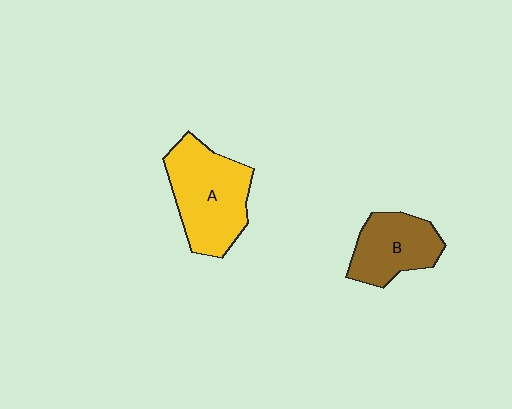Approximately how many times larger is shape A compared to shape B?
Approximately 1.5 times.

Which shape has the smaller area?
Shape B (brown).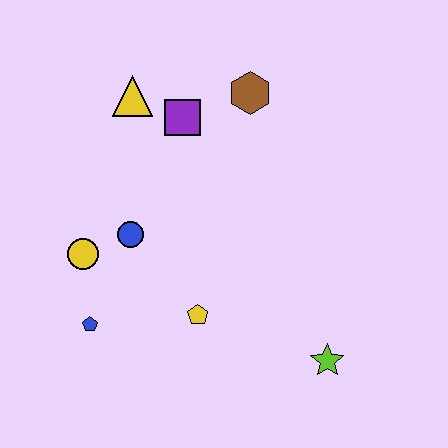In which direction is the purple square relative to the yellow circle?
The purple square is above the yellow circle.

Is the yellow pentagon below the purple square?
Yes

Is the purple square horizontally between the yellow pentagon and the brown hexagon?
No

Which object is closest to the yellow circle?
The blue circle is closest to the yellow circle.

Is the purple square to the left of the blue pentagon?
No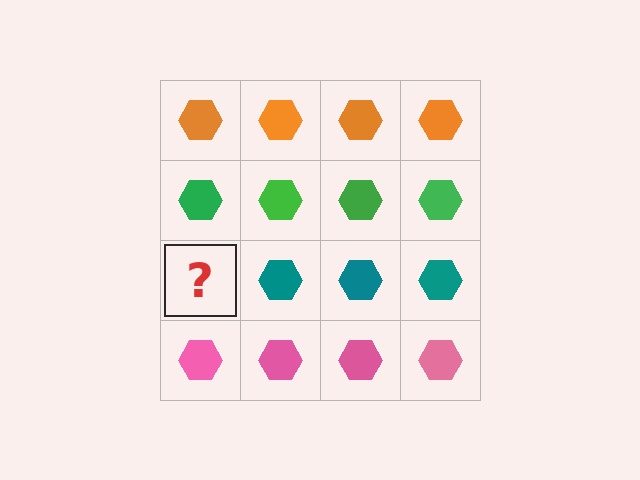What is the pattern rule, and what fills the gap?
The rule is that each row has a consistent color. The gap should be filled with a teal hexagon.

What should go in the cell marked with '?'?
The missing cell should contain a teal hexagon.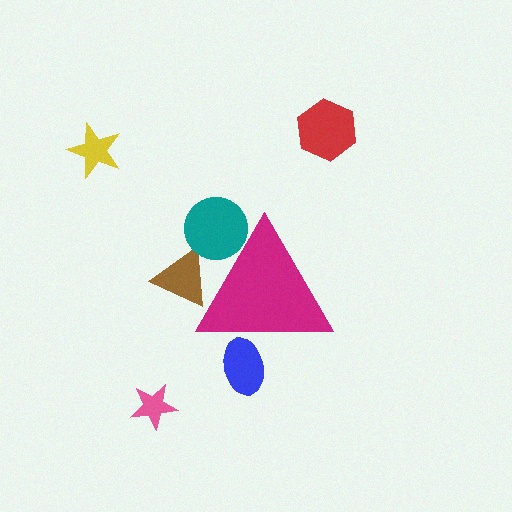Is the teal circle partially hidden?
Yes, the teal circle is partially hidden behind the magenta triangle.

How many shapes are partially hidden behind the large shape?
3 shapes are partially hidden.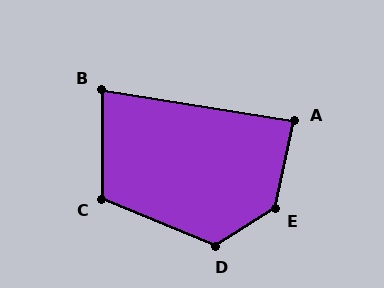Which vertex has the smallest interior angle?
B, at approximately 81 degrees.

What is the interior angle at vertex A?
Approximately 87 degrees (approximately right).